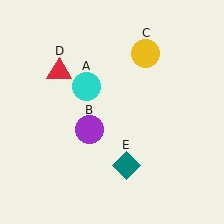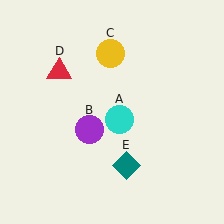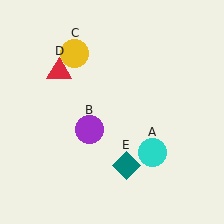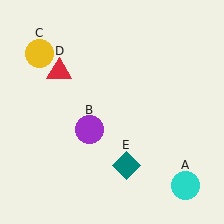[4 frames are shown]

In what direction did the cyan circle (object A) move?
The cyan circle (object A) moved down and to the right.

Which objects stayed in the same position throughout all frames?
Purple circle (object B) and red triangle (object D) and teal diamond (object E) remained stationary.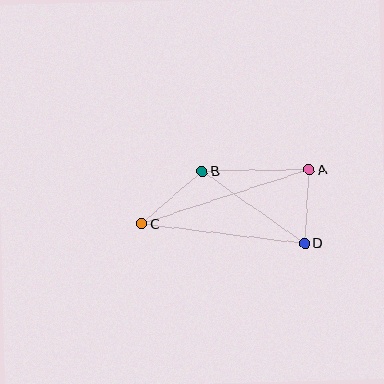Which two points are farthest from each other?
Points A and C are farthest from each other.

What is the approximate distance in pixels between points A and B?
The distance between A and B is approximately 107 pixels.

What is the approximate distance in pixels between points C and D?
The distance between C and D is approximately 164 pixels.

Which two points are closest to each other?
Points A and D are closest to each other.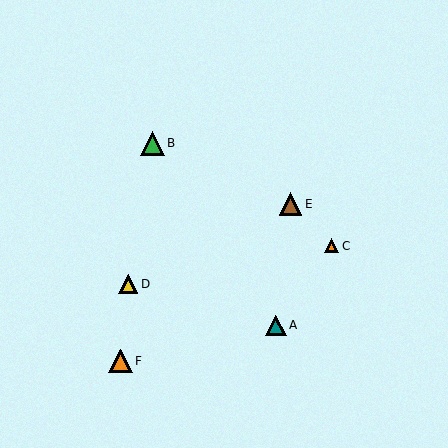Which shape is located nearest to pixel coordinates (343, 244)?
The orange triangle (labeled C) at (332, 246) is nearest to that location.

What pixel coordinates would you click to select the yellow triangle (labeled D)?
Click at (128, 284) to select the yellow triangle D.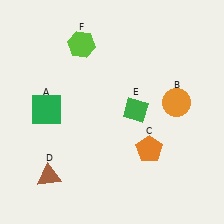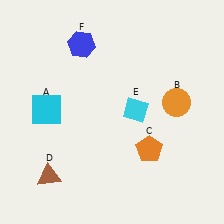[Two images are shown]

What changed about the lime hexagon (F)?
In Image 1, F is lime. In Image 2, it changed to blue.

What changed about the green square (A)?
In Image 1, A is green. In Image 2, it changed to cyan.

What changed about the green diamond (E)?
In Image 1, E is green. In Image 2, it changed to cyan.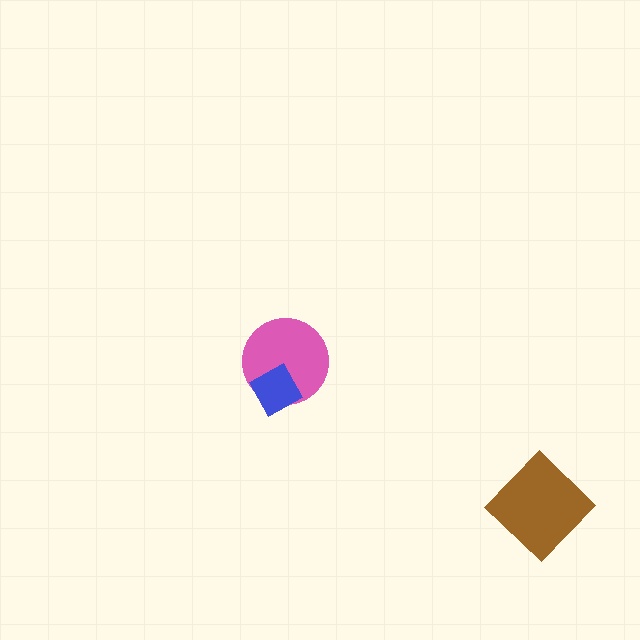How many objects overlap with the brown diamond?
0 objects overlap with the brown diamond.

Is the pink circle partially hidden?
Yes, it is partially covered by another shape.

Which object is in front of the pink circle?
The blue diamond is in front of the pink circle.